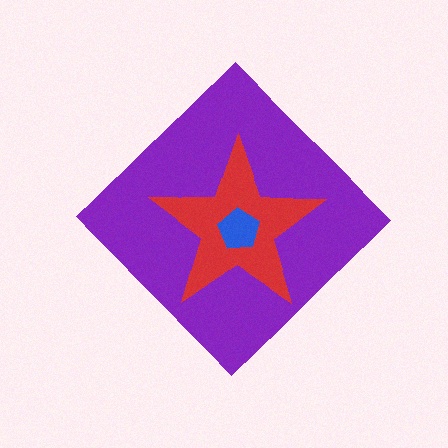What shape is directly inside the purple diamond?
The red star.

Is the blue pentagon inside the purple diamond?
Yes.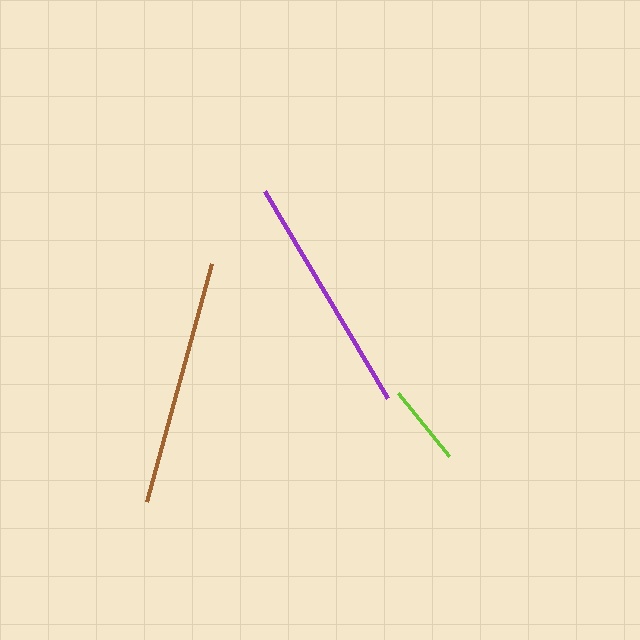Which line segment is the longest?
The brown line is the longest at approximately 247 pixels.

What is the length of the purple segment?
The purple segment is approximately 240 pixels long.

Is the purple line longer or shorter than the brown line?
The brown line is longer than the purple line.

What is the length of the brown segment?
The brown segment is approximately 247 pixels long.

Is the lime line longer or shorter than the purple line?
The purple line is longer than the lime line.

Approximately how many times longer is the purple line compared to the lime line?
The purple line is approximately 2.9 times the length of the lime line.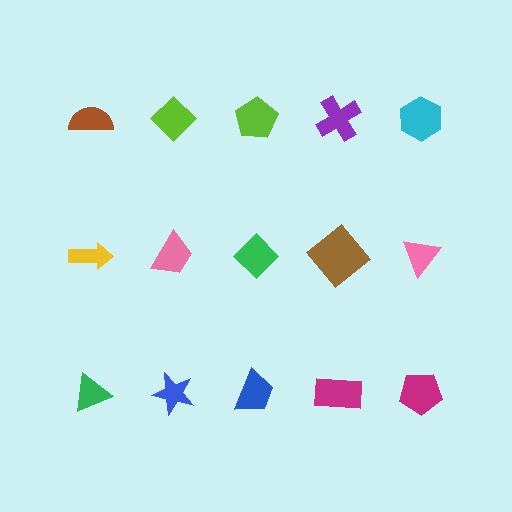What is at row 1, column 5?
A cyan hexagon.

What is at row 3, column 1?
A green triangle.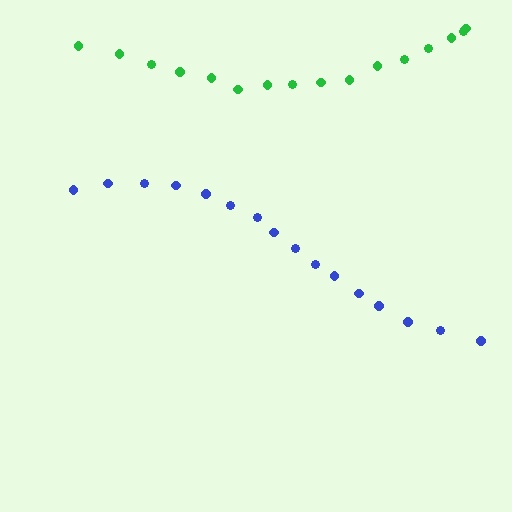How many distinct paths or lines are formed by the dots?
There are 2 distinct paths.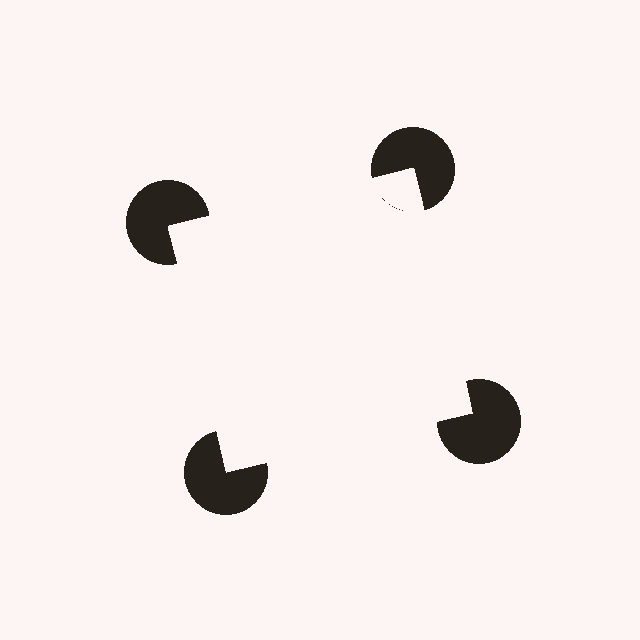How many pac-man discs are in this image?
There are 4 — one at each vertex of the illusory square.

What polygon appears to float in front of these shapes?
An illusory square — its edges are inferred from the aligned wedge cuts in the pac-man discs, not physically drawn.